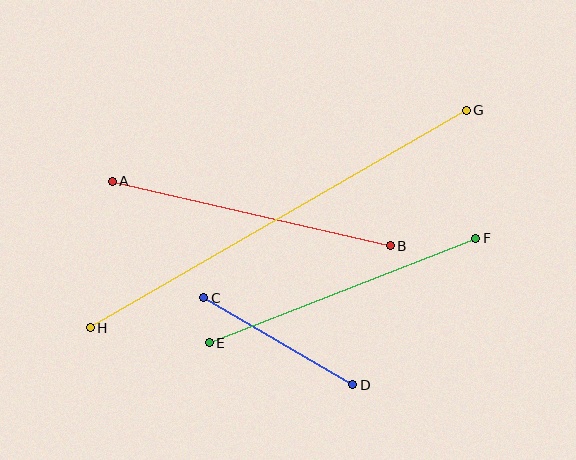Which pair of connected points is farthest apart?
Points G and H are farthest apart.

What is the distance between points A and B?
The distance is approximately 285 pixels.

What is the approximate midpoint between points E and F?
The midpoint is at approximately (343, 291) pixels.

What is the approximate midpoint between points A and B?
The midpoint is at approximately (251, 214) pixels.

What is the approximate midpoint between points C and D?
The midpoint is at approximately (278, 341) pixels.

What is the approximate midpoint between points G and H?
The midpoint is at approximately (278, 219) pixels.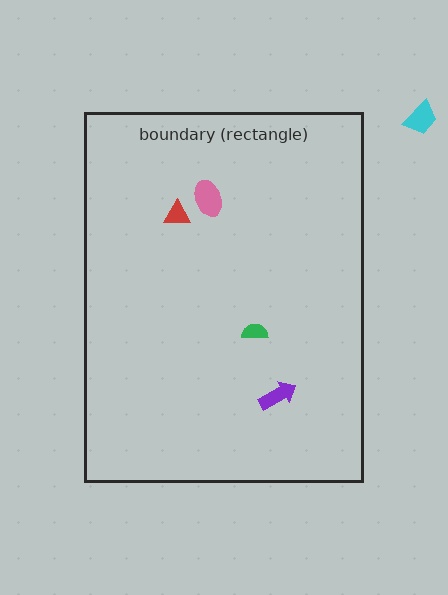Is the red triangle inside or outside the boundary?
Inside.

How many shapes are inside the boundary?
4 inside, 1 outside.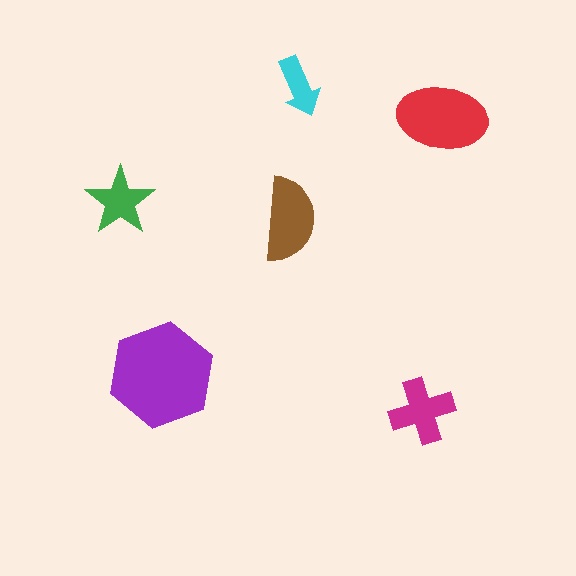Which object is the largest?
The purple hexagon.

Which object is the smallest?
The cyan arrow.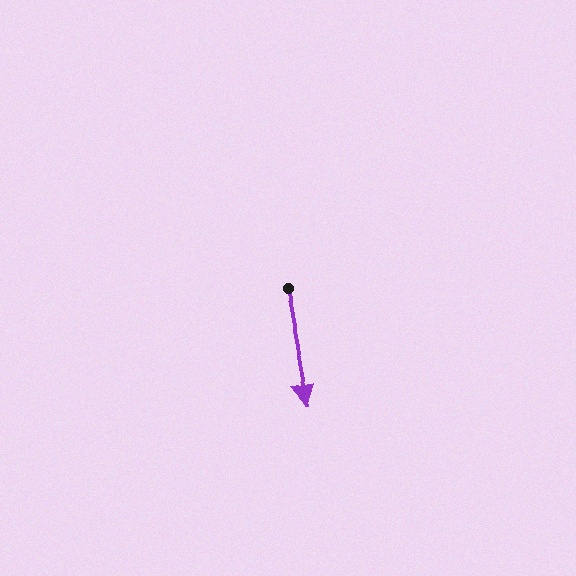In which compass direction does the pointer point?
South.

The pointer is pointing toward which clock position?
Roughly 6 o'clock.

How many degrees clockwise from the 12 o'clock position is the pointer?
Approximately 169 degrees.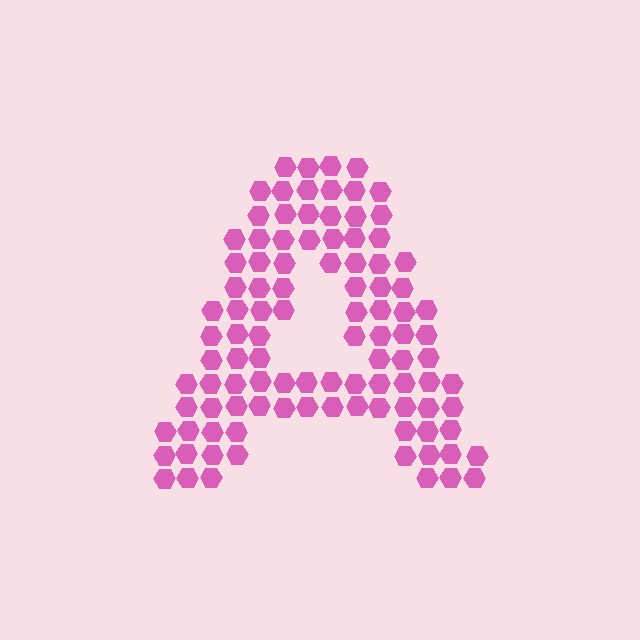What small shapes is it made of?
It is made of small hexagons.